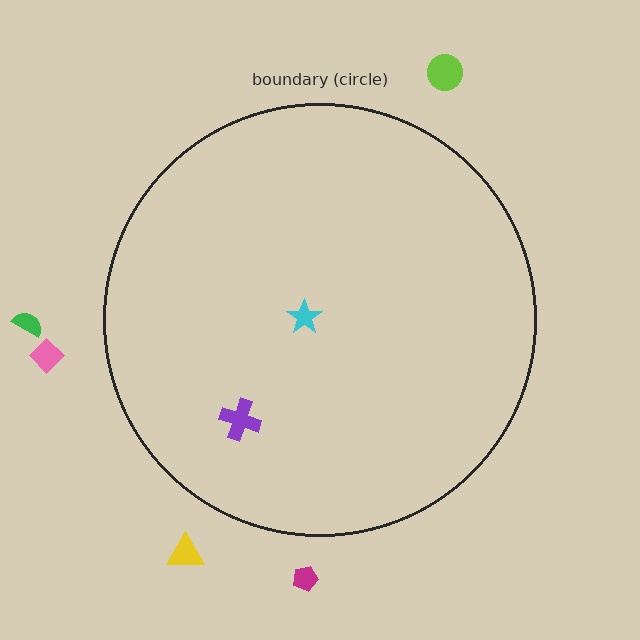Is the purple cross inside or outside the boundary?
Inside.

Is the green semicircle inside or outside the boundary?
Outside.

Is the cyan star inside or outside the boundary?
Inside.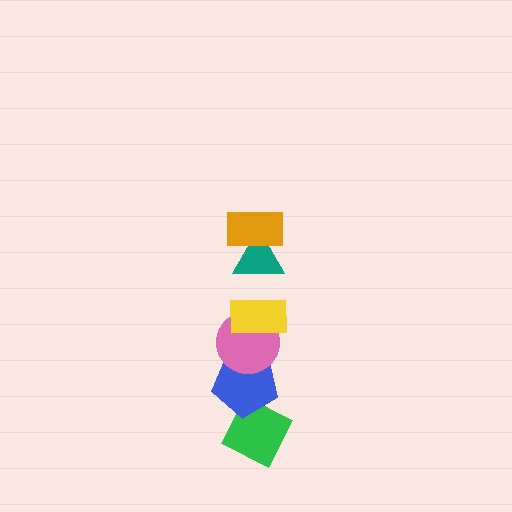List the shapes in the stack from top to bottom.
From top to bottom: the orange rectangle, the teal triangle, the yellow rectangle, the pink circle, the blue pentagon, the green diamond.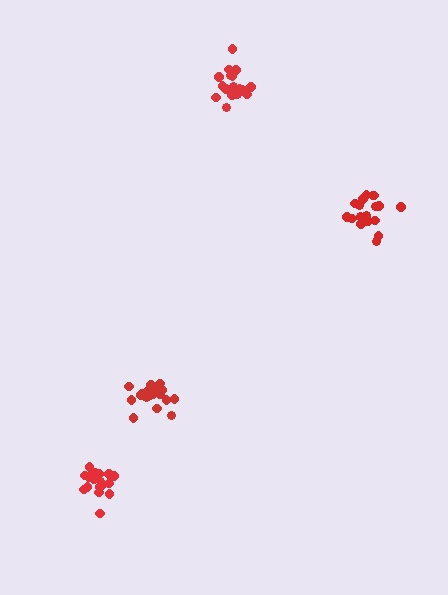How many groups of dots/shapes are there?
There are 4 groups.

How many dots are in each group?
Group 1: 19 dots, Group 2: 18 dots, Group 3: 18 dots, Group 4: 18 dots (73 total).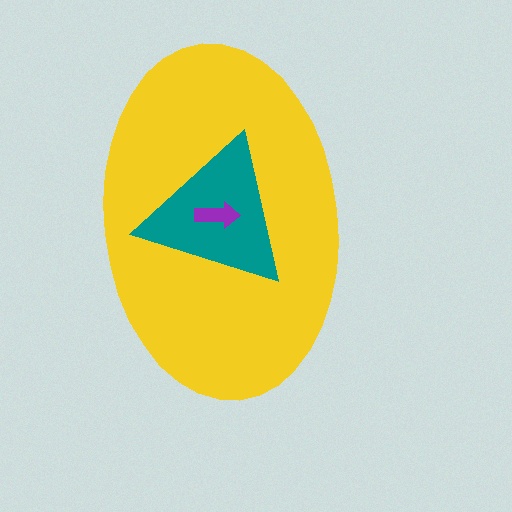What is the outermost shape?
The yellow ellipse.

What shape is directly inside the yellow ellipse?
The teal triangle.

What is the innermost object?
The purple arrow.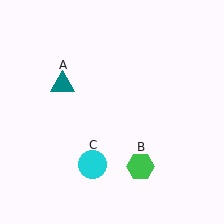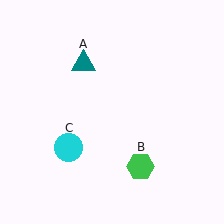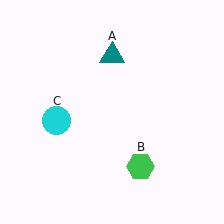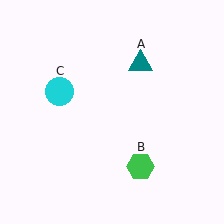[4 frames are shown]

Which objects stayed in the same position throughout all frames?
Green hexagon (object B) remained stationary.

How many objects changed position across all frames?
2 objects changed position: teal triangle (object A), cyan circle (object C).